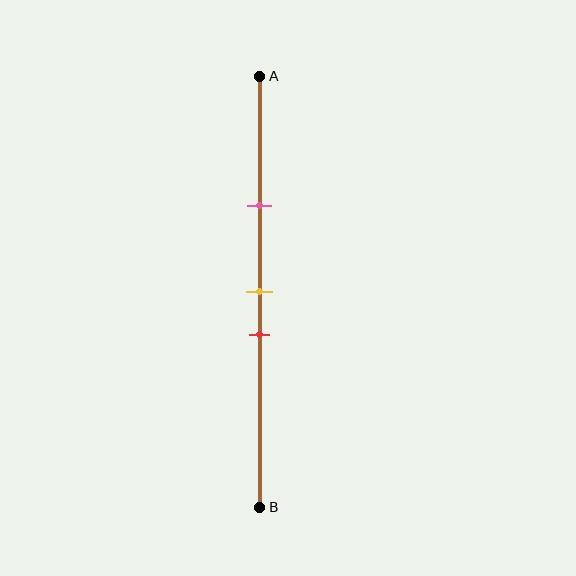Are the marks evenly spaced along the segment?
No, the marks are not evenly spaced.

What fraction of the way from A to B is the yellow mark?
The yellow mark is approximately 50% (0.5) of the way from A to B.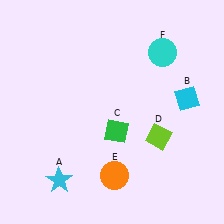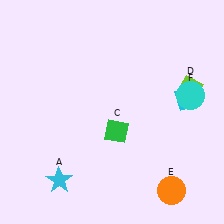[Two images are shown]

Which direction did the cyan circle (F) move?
The cyan circle (F) moved down.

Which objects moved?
The objects that moved are: the lime diamond (D), the orange circle (E), the cyan circle (F).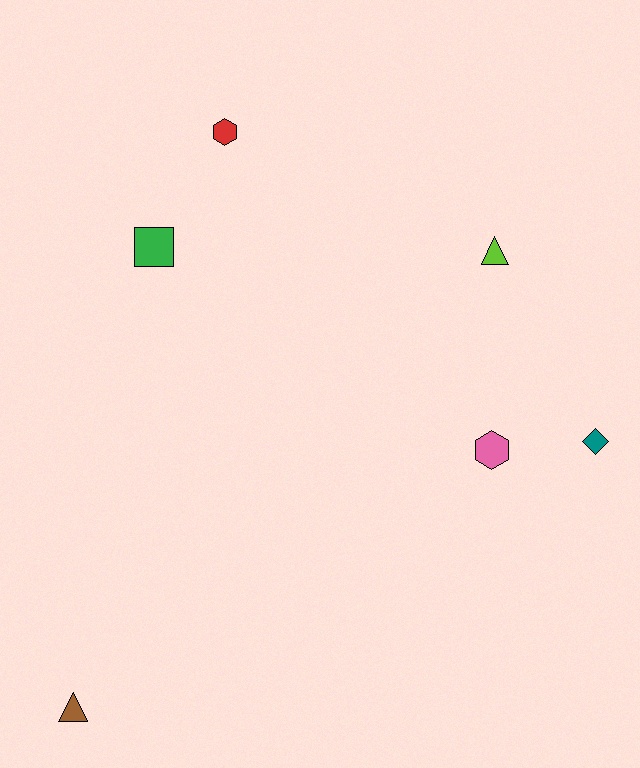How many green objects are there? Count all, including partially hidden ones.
There is 1 green object.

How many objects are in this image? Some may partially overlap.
There are 6 objects.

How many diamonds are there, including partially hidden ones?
There is 1 diamond.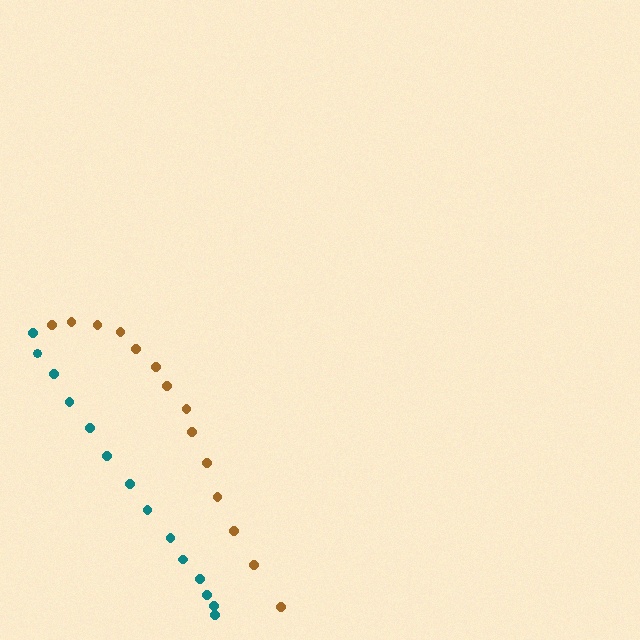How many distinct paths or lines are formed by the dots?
There are 2 distinct paths.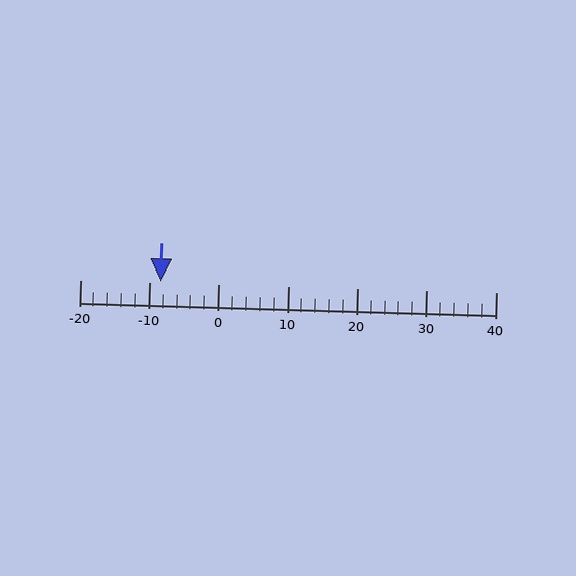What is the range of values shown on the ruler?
The ruler shows values from -20 to 40.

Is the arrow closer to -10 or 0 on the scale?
The arrow is closer to -10.